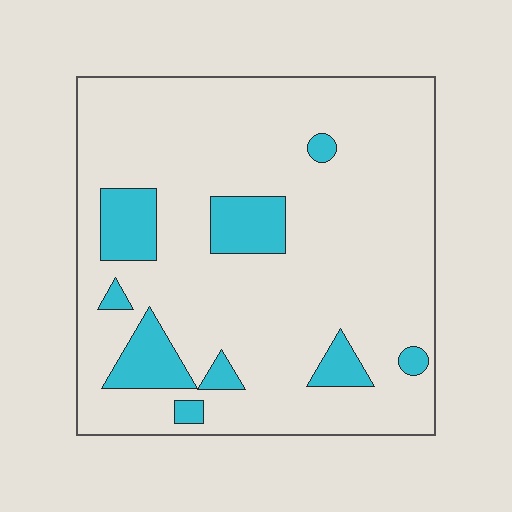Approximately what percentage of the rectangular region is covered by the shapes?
Approximately 15%.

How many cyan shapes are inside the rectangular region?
9.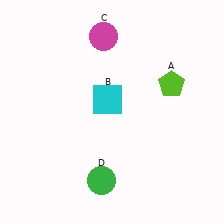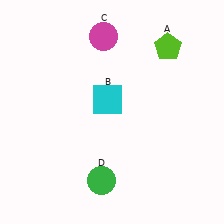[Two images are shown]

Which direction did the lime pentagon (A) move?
The lime pentagon (A) moved up.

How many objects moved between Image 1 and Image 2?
1 object moved between the two images.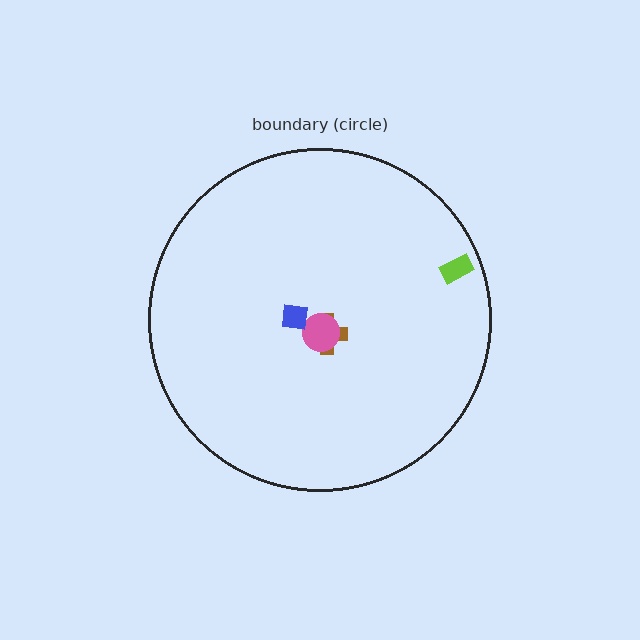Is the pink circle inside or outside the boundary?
Inside.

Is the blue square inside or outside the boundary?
Inside.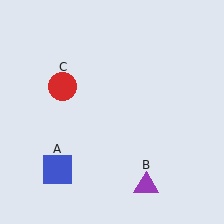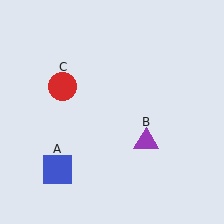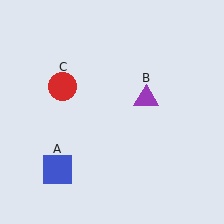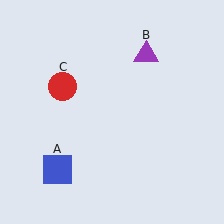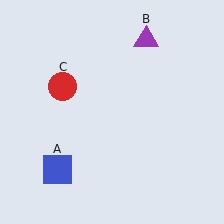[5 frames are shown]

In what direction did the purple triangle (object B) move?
The purple triangle (object B) moved up.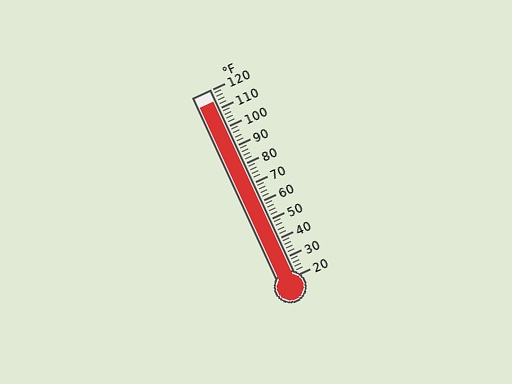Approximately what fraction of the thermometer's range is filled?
The thermometer is filled to approximately 95% of its range.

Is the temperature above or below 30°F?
The temperature is above 30°F.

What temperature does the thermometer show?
The thermometer shows approximately 114°F.